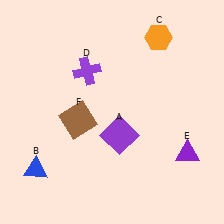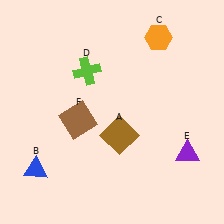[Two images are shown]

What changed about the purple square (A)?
In Image 1, A is purple. In Image 2, it changed to brown.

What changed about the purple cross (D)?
In Image 1, D is purple. In Image 2, it changed to lime.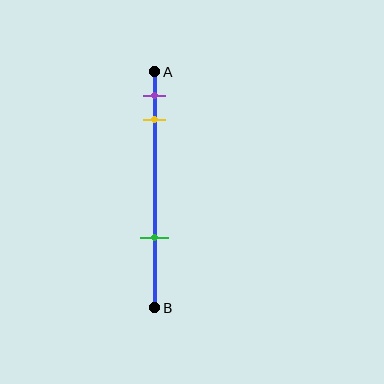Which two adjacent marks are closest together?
The purple and yellow marks are the closest adjacent pair.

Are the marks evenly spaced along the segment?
No, the marks are not evenly spaced.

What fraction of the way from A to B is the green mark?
The green mark is approximately 70% (0.7) of the way from A to B.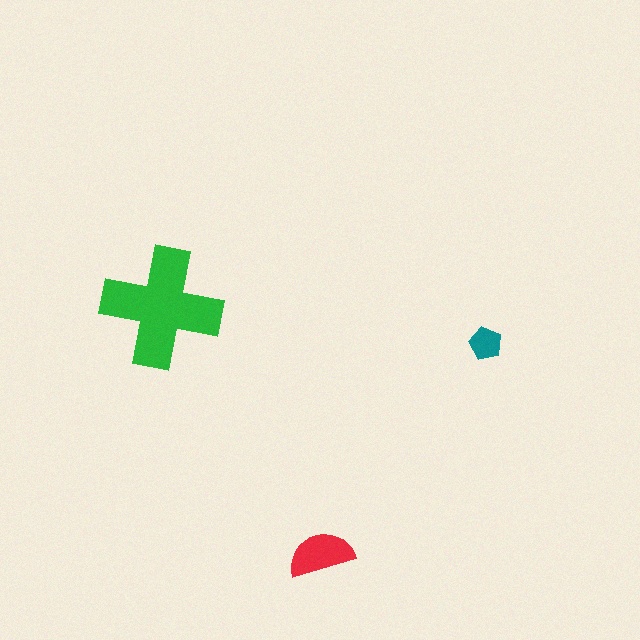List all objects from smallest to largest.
The teal pentagon, the red semicircle, the green cross.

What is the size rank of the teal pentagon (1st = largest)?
3rd.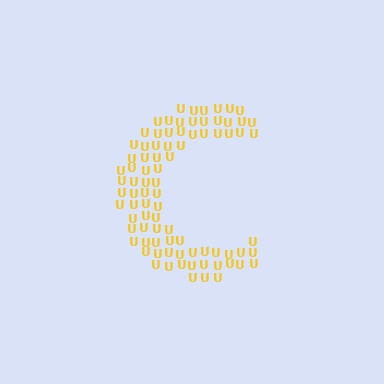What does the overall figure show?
The overall figure shows the letter C.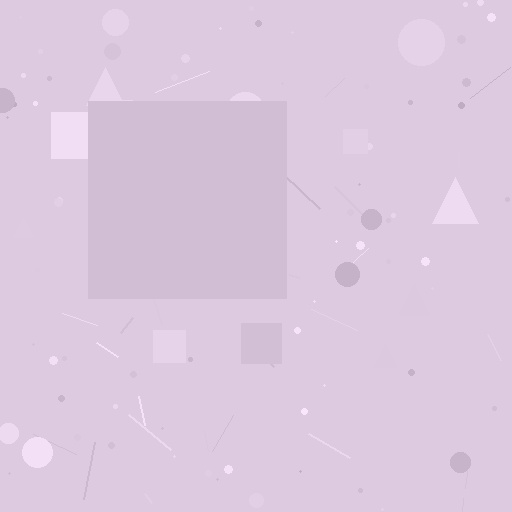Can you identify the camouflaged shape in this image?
The camouflaged shape is a square.